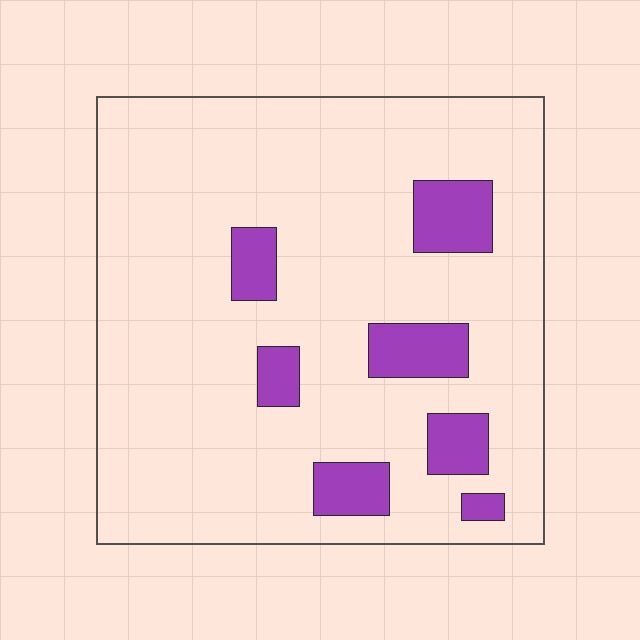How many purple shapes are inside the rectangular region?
7.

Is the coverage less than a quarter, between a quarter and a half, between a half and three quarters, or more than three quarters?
Less than a quarter.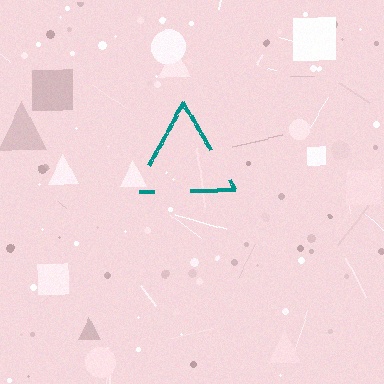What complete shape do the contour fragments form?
The contour fragments form a triangle.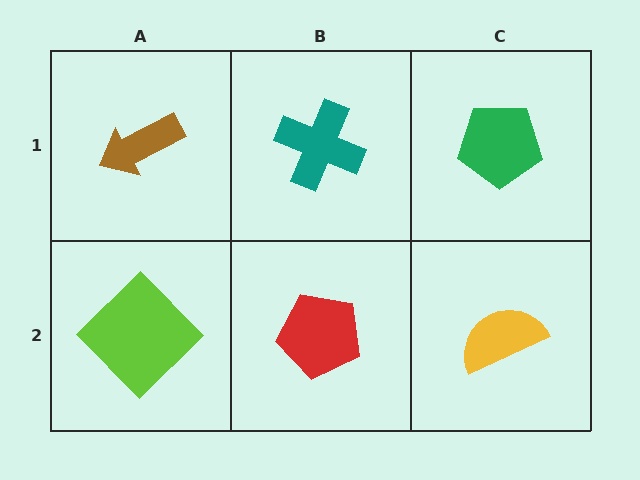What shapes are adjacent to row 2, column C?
A green pentagon (row 1, column C), a red pentagon (row 2, column B).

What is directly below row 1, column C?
A yellow semicircle.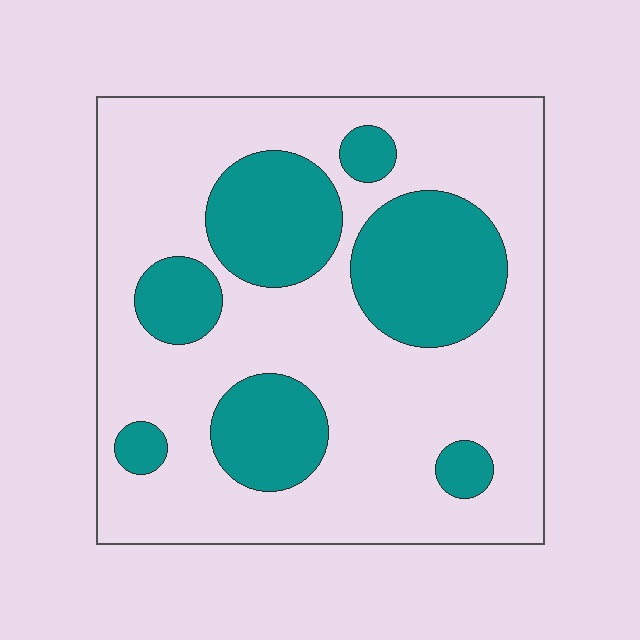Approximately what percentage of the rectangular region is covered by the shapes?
Approximately 30%.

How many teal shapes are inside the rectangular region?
7.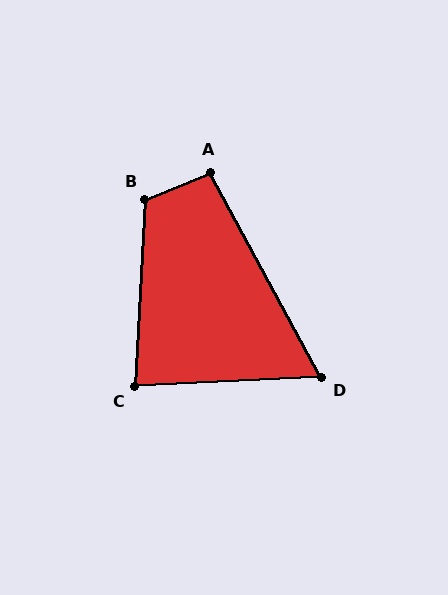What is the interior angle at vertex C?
Approximately 84 degrees (acute).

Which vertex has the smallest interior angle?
D, at approximately 64 degrees.